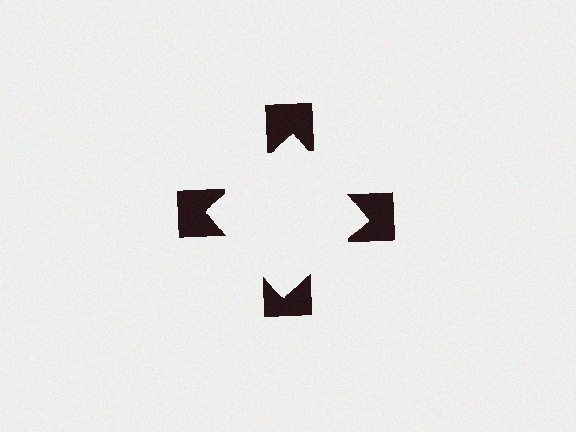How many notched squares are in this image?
There are 4 — one at each vertex of the illusory square.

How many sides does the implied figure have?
4 sides.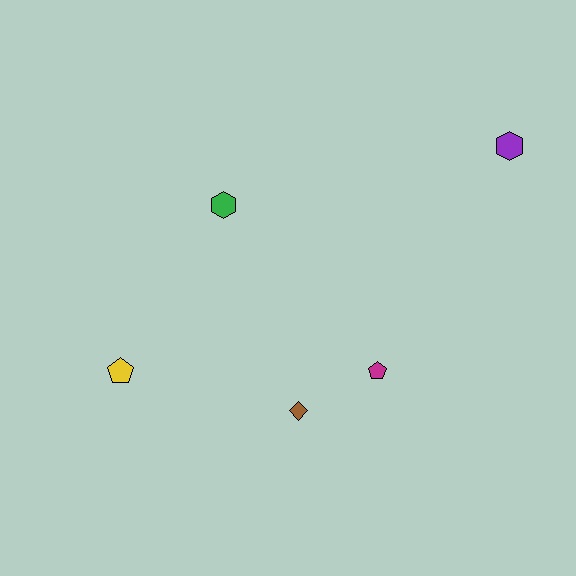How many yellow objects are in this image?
There is 1 yellow object.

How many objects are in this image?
There are 5 objects.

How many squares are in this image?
There are no squares.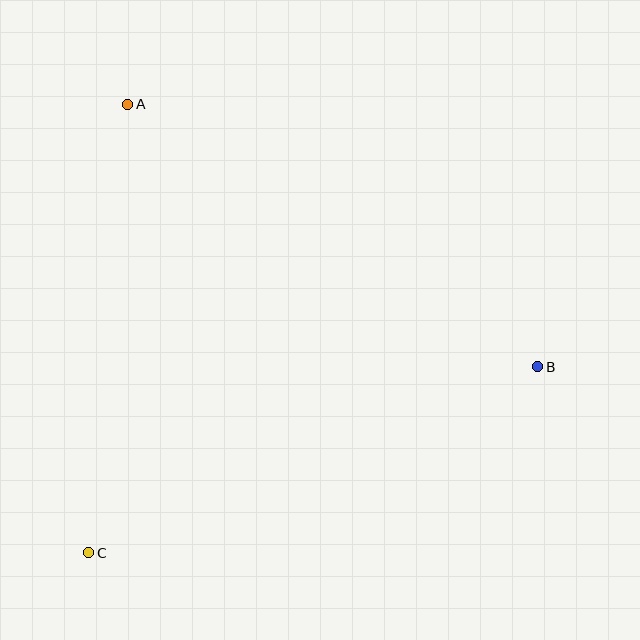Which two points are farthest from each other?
Points A and B are farthest from each other.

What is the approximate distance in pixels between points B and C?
The distance between B and C is approximately 486 pixels.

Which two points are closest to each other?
Points A and C are closest to each other.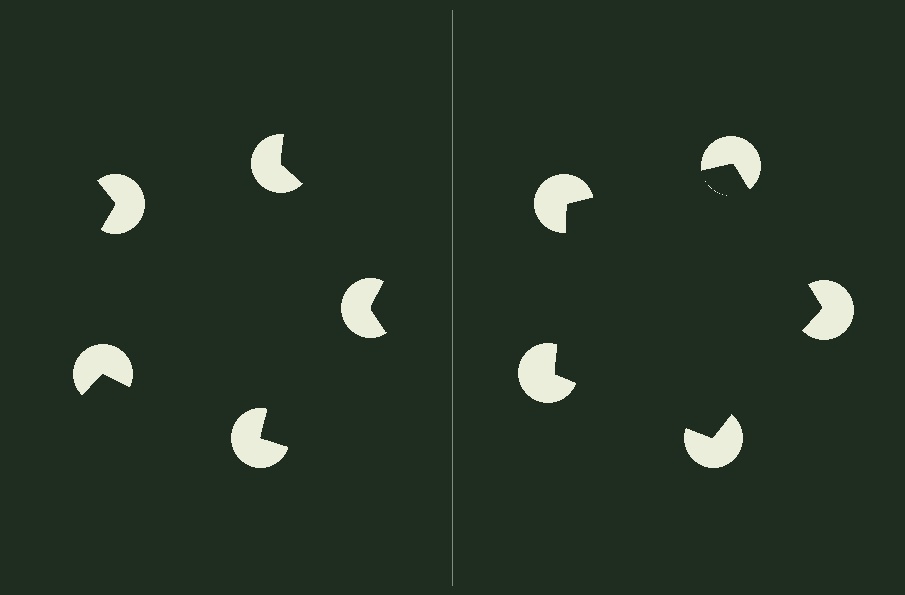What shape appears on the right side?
An illusory pentagon.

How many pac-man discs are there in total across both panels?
10 — 5 on each side.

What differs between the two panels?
The pac-man discs are positioned identically on both sides; only the wedge orientations differ. On the right they align to a pentagon; on the left they are misaligned.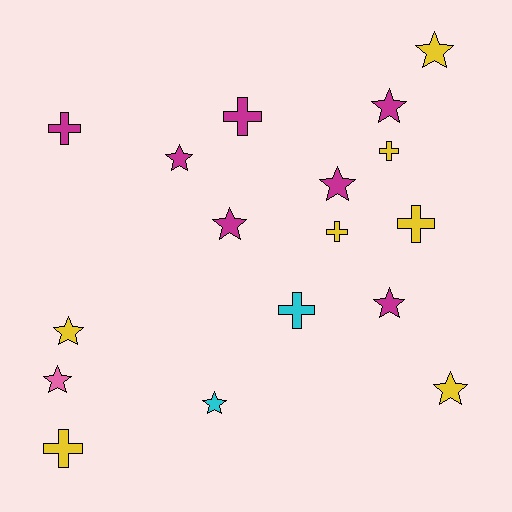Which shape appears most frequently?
Star, with 10 objects.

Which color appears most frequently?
Yellow, with 7 objects.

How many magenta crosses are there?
There are 2 magenta crosses.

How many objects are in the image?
There are 17 objects.